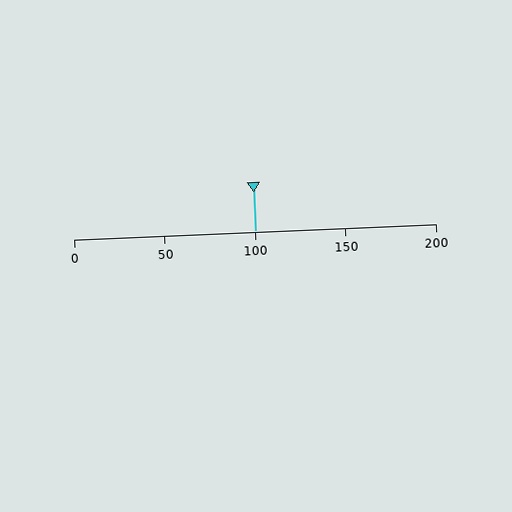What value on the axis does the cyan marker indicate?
The marker indicates approximately 100.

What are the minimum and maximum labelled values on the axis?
The axis runs from 0 to 200.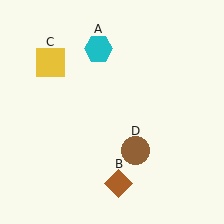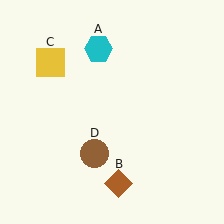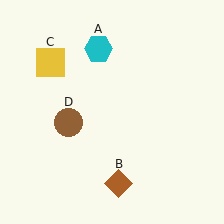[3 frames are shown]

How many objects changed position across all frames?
1 object changed position: brown circle (object D).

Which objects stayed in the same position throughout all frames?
Cyan hexagon (object A) and brown diamond (object B) and yellow square (object C) remained stationary.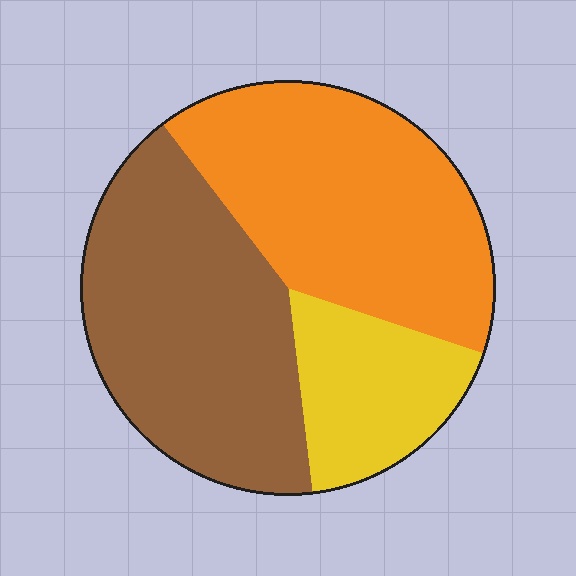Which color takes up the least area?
Yellow, at roughly 20%.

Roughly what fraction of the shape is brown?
Brown covers about 40% of the shape.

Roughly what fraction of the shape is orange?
Orange covers around 40% of the shape.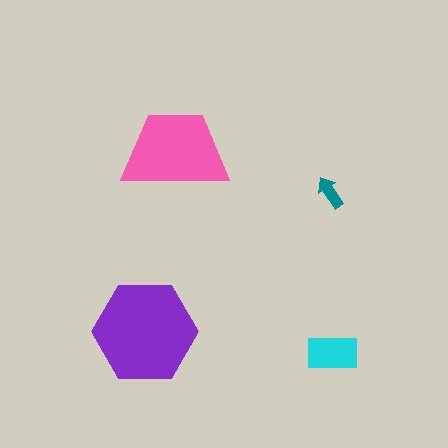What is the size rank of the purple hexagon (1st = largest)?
1st.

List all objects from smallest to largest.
The teal arrow, the cyan rectangle, the pink trapezoid, the purple hexagon.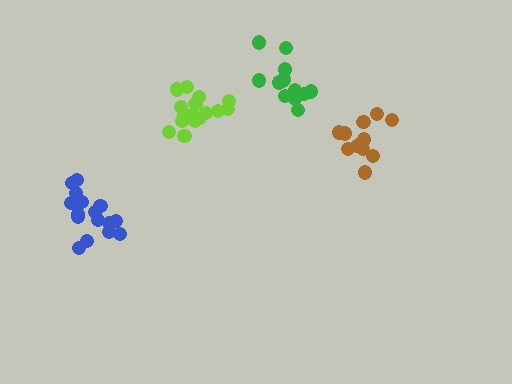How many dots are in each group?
Group 1: 13 dots, Group 2: 12 dots, Group 3: 16 dots, Group 4: 17 dots (58 total).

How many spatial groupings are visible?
There are 4 spatial groupings.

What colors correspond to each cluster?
The clusters are colored: green, brown, blue, lime.